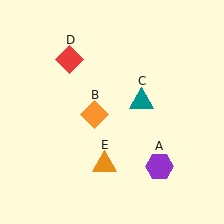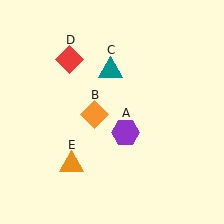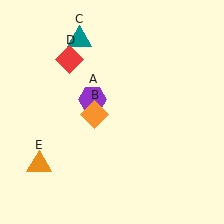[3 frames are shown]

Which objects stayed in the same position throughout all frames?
Orange diamond (object B) and red diamond (object D) remained stationary.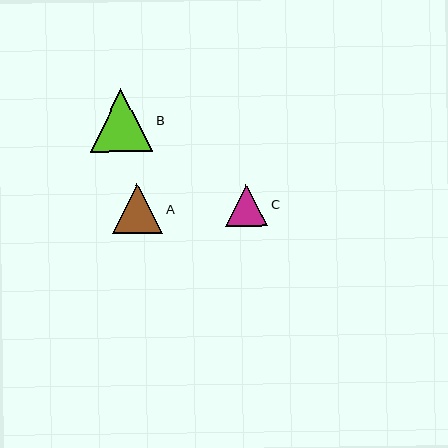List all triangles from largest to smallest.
From largest to smallest: B, A, C.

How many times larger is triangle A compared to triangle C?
Triangle A is approximately 1.2 times the size of triangle C.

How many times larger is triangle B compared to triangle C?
Triangle B is approximately 1.5 times the size of triangle C.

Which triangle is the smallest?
Triangle C is the smallest with a size of approximately 42 pixels.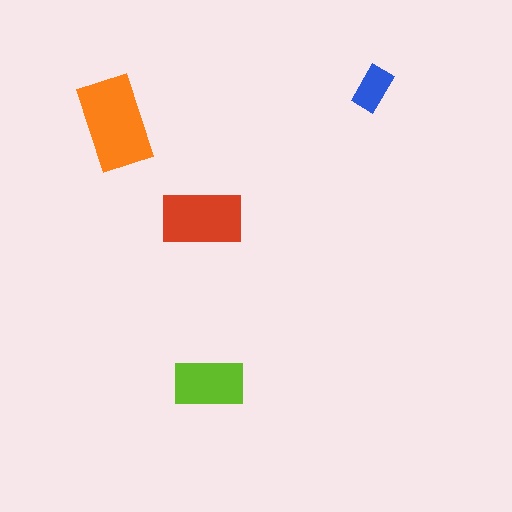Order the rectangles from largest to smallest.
the orange one, the red one, the lime one, the blue one.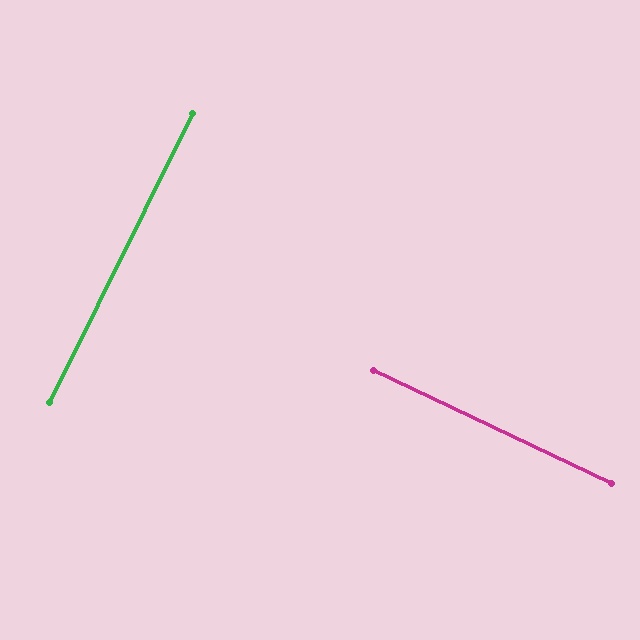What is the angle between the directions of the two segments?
Approximately 89 degrees.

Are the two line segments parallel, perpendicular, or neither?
Perpendicular — they meet at approximately 89°.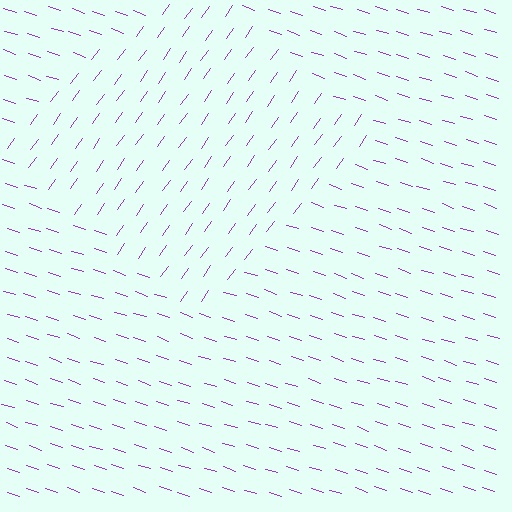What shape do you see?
I see a diamond.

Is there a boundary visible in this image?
Yes, there is a texture boundary formed by a change in line orientation.